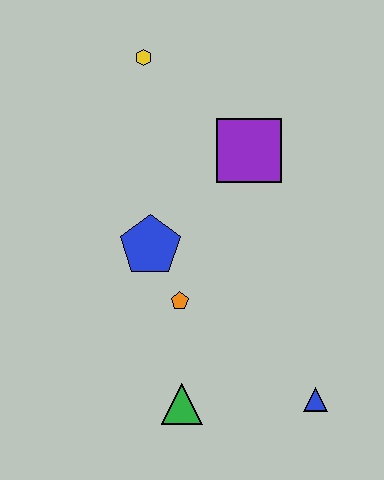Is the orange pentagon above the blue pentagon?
No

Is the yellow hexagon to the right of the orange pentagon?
No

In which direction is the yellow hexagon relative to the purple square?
The yellow hexagon is to the left of the purple square.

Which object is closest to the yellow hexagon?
The purple square is closest to the yellow hexagon.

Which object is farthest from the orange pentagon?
The yellow hexagon is farthest from the orange pentagon.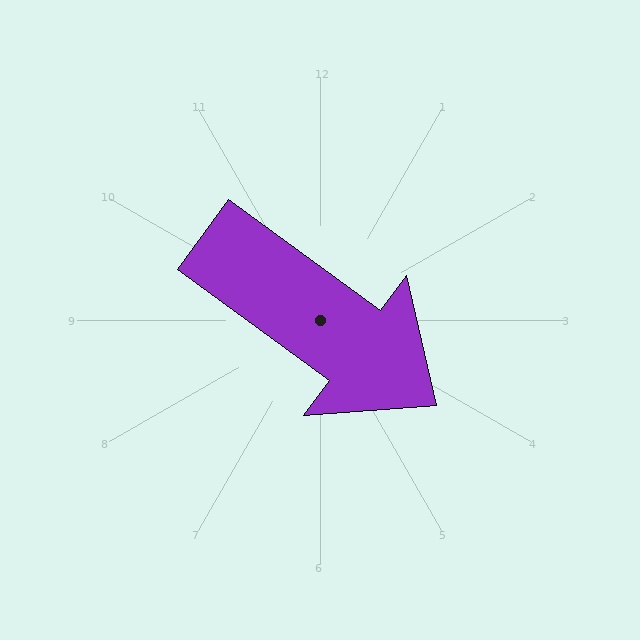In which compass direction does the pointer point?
Southeast.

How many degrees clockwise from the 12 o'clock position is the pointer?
Approximately 126 degrees.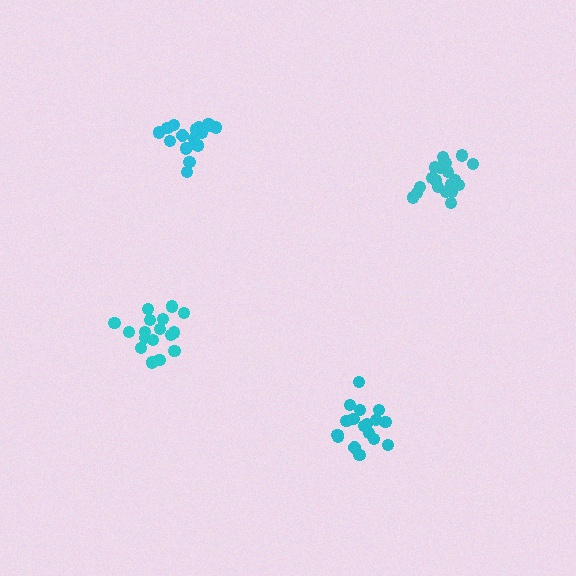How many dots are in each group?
Group 1: 19 dots, Group 2: 18 dots, Group 3: 17 dots, Group 4: 17 dots (71 total).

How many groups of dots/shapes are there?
There are 4 groups.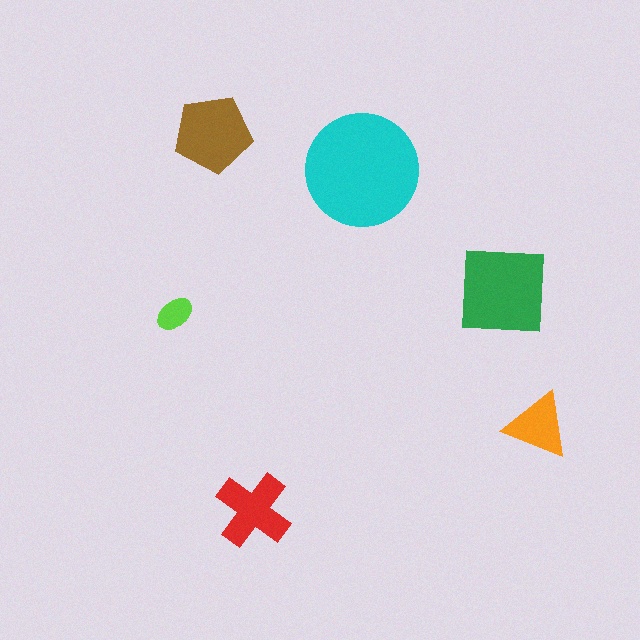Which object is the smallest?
The lime ellipse.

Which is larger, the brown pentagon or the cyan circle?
The cyan circle.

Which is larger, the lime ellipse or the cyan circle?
The cyan circle.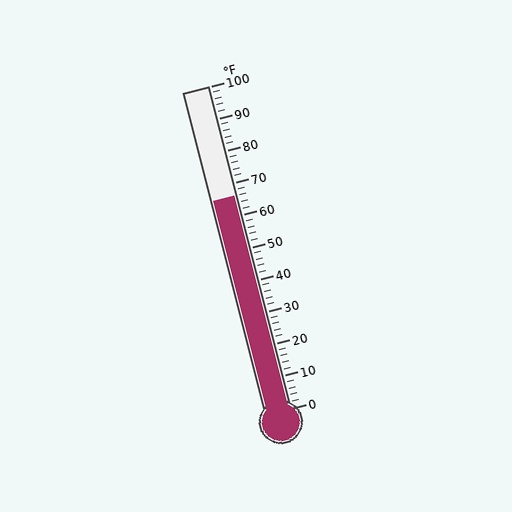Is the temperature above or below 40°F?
The temperature is above 40°F.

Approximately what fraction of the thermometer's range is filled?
The thermometer is filled to approximately 65% of its range.